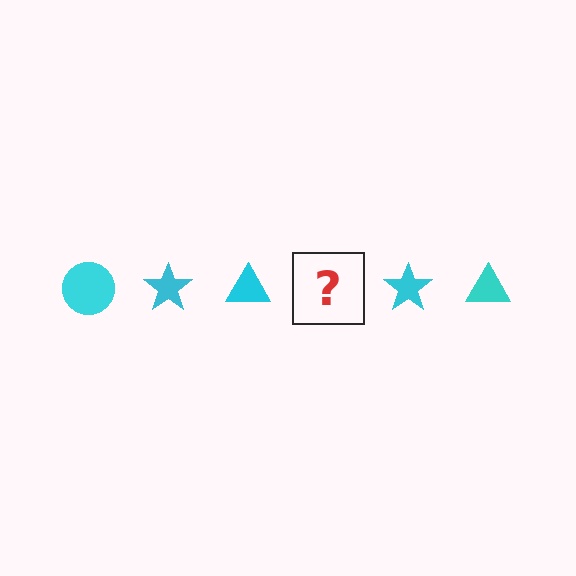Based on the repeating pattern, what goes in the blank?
The blank should be a cyan circle.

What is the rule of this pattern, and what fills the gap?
The rule is that the pattern cycles through circle, star, triangle shapes in cyan. The gap should be filled with a cyan circle.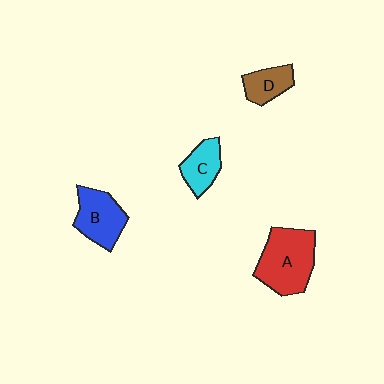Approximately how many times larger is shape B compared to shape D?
Approximately 1.5 times.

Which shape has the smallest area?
Shape D (brown).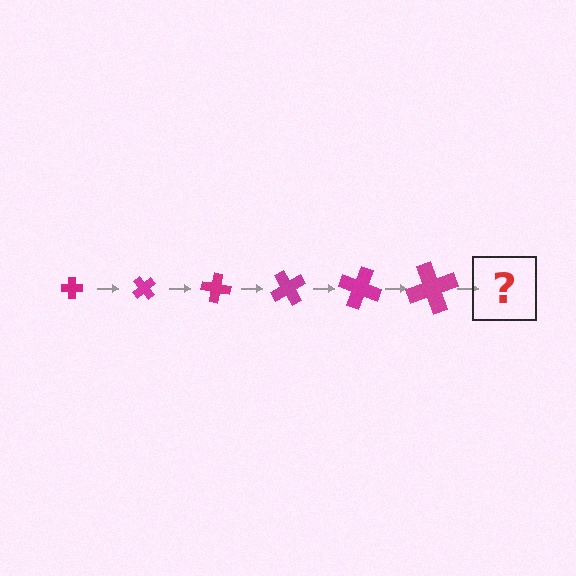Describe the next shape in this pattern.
It should be a cross, larger than the previous one and rotated 300 degrees from the start.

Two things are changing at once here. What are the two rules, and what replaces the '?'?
The two rules are that the cross grows larger each step and it rotates 50 degrees each step. The '?' should be a cross, larger than the previous one and rotated 300 degrees from the start.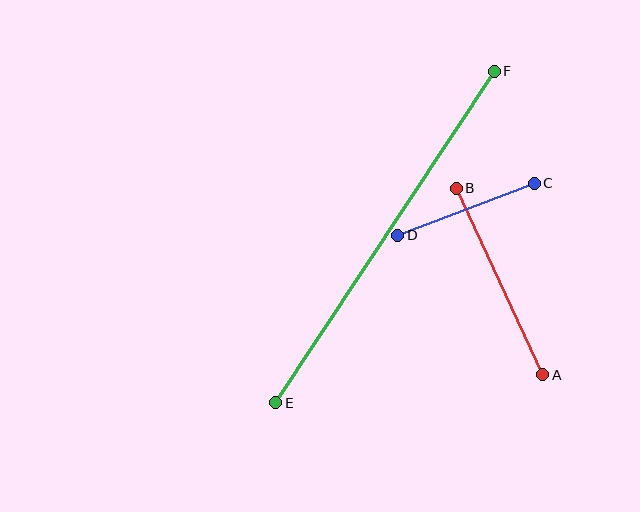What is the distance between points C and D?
The distance is approximately 146 pixels.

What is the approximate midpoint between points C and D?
The midpoint is at approximately (466, 209) pixels.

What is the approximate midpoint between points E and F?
The midpoint is at approximately (385, 237) pixels.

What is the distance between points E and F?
The distance is approximately 397 pixels.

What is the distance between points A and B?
The distance is approximately 206 pixels.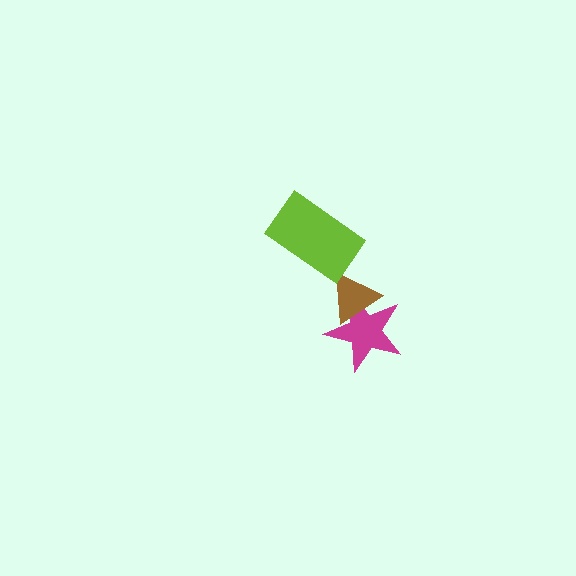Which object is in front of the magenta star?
The brown triangle is in front of the magenta star.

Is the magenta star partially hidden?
Yes, it is partially covered by another shape.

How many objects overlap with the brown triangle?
1 object overlaps with the brown triangle.